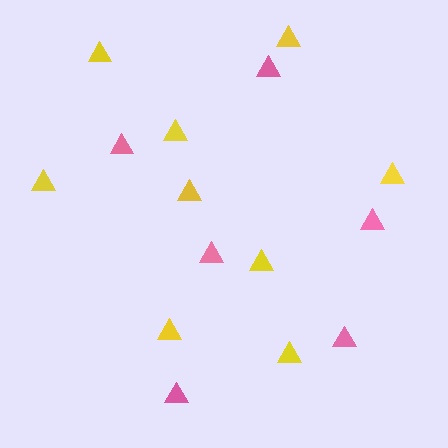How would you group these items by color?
There are 2 groups: one group of pink triangles (6) and one group of yellow triangles (9).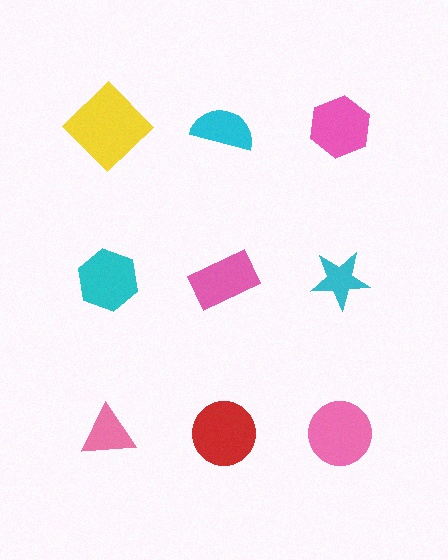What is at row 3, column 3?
A pink circle.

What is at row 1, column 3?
A pink hexagon.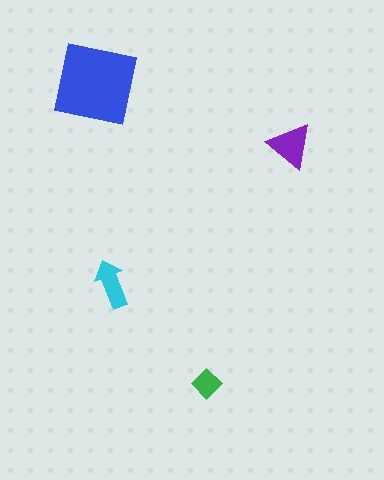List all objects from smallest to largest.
The green diamond, the cyan arrow, the purple triangle, the blue square.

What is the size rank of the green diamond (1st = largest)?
4th.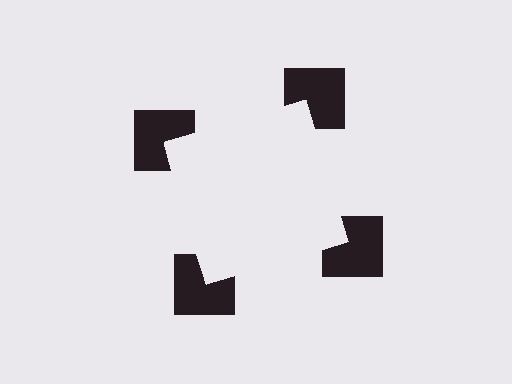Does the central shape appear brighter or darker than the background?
It typically appears slightly brighter than the background, even though no actual brightness change is drawn.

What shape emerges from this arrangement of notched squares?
An illusory square — its edges are inferred from the aligned wedge cuts in the notched squares, not physically drawn.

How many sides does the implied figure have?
4 sides.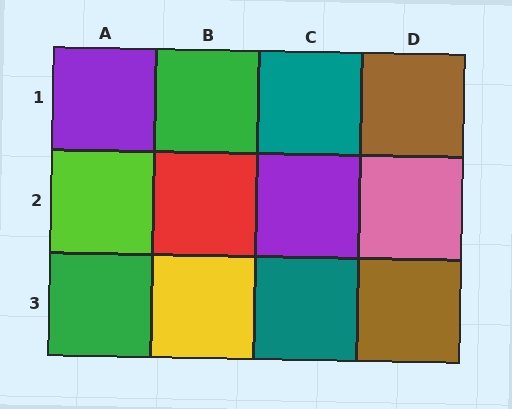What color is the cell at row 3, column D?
Brown.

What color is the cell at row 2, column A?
Lime.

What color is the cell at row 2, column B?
Red.